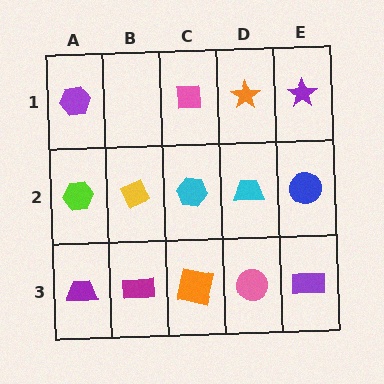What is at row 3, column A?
A purple trapezoid.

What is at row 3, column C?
An orange square.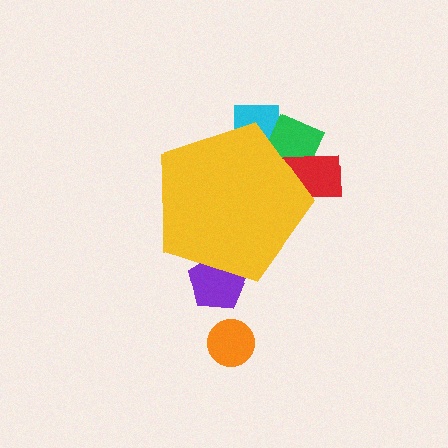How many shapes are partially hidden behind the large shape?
4 shapes are partially hidden.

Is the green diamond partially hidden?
Yes, the green diamond is partially hidden behind the yellow pentagon.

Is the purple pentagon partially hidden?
Yes, the purple pentagon is partially hidden behind the yellow pentagon.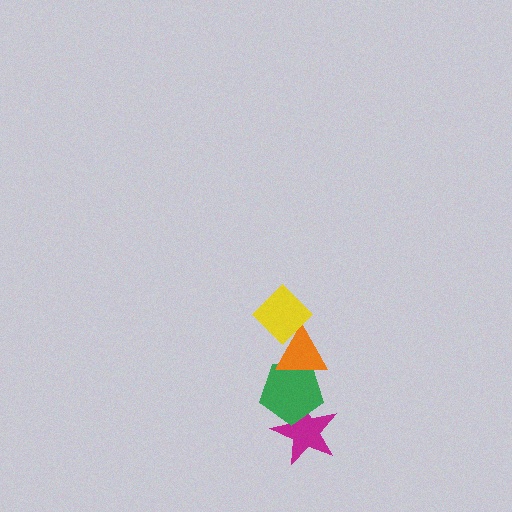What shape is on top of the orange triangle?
The yellow diamond is on top of the orange triangle.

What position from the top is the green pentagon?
The green pentagon is 3rd from the top.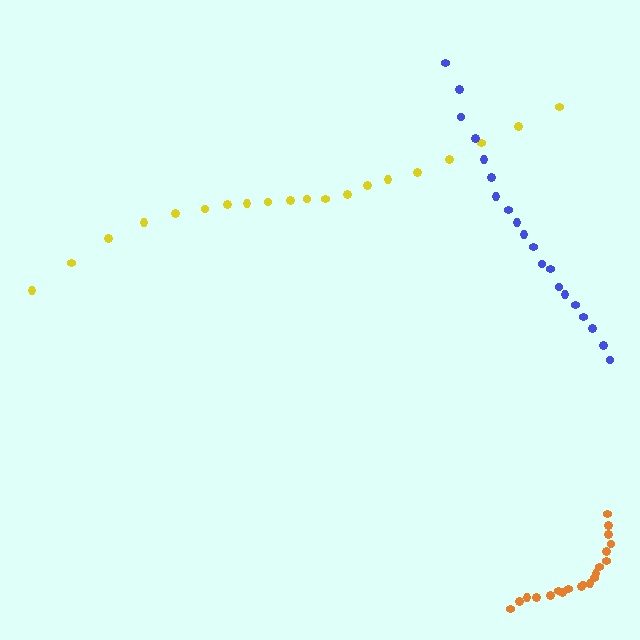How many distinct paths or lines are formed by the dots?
There are 3 distinct paths.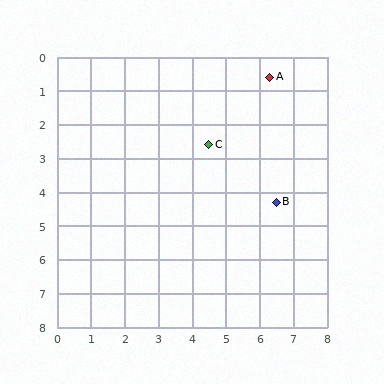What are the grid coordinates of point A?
Point A is at approximately (6.3, 0.6).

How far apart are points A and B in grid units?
Points A and B are about 3.7 grid units apart.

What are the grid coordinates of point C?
Point C is at approximately (4.5, 2.6).